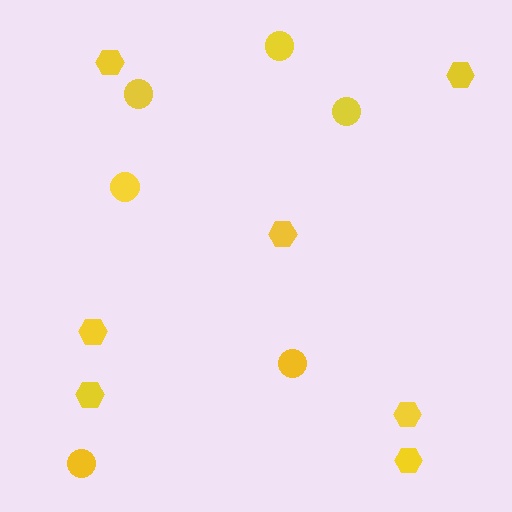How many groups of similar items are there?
There are 2 groups: one group of circles (6) and one group of hexagons (7).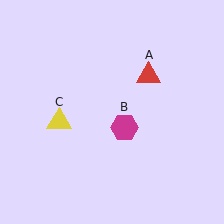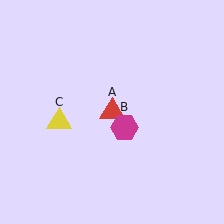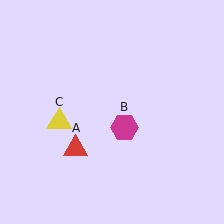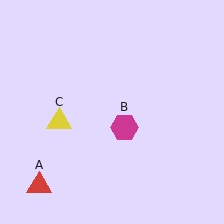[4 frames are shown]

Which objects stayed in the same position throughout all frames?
Magenta hexagon (object B) and yellow triangle (object C) remained stationary.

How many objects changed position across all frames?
1 object changed position: red triangle (object A).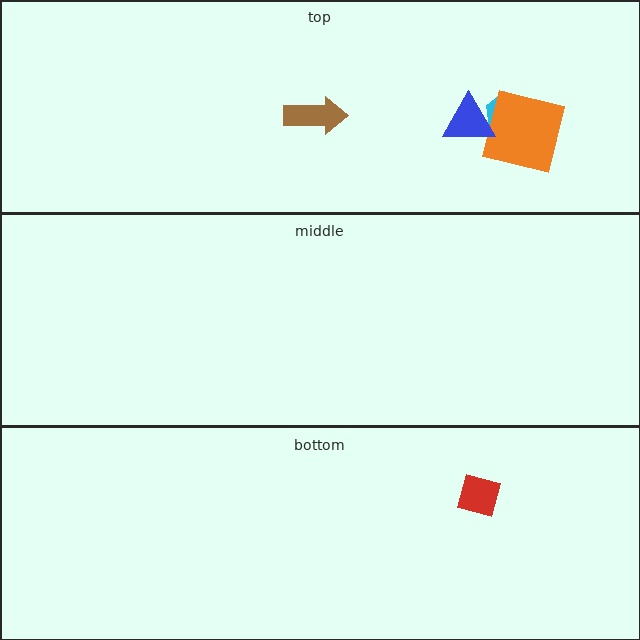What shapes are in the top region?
The cyan hexagon, the orange square, the brown arrow, the blue triangle.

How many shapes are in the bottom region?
1.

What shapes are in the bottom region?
The red diamond.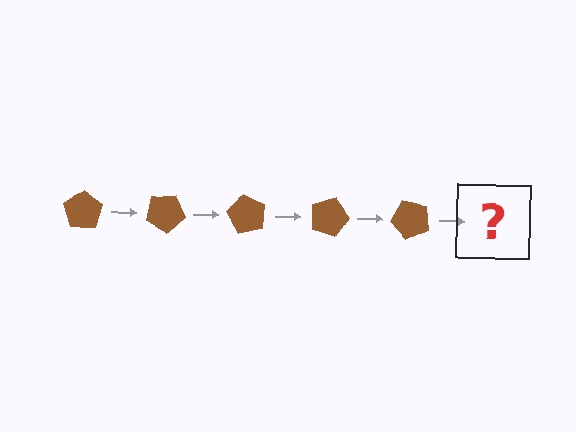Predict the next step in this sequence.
The next step is a brown pentagon rotated 150 degrees.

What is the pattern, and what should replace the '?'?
The pattern is that the pentagon rotates 30 degrees each step. The '?' should be a brown pentagon rotated 150 degrees.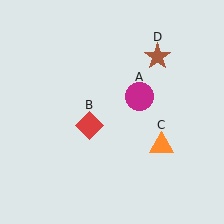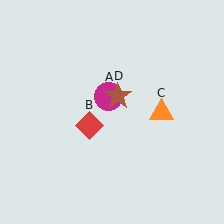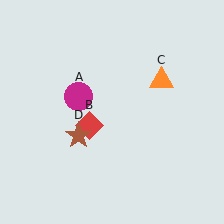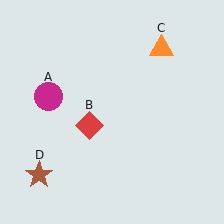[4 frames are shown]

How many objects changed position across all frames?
3 objects changed position: magenta circle (object A), orange triangle (object C), brown star (object D).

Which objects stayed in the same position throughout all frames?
Red diamond (object B) remained stationary.